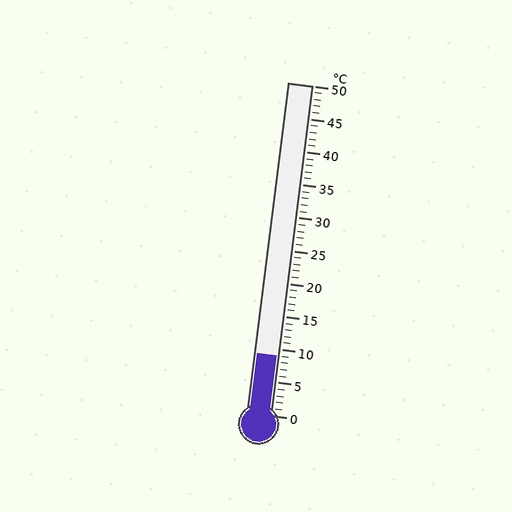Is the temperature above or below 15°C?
The temperature is below 15°C.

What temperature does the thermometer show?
The thermometer shows approximately 9°C.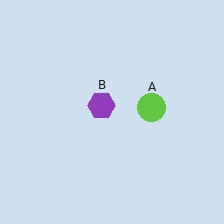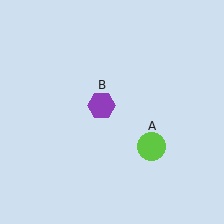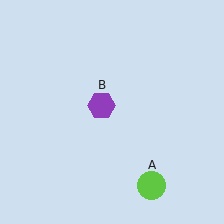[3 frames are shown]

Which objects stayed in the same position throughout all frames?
Purple hexagon (object B) remained stationary.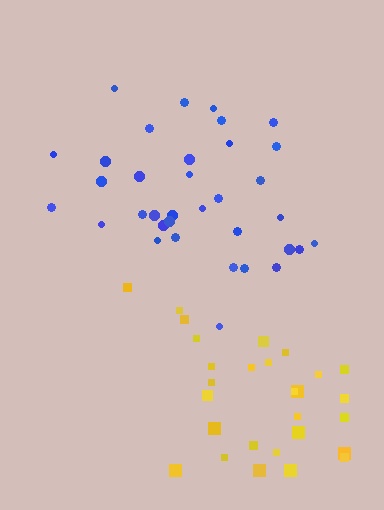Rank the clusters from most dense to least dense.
blue, yellow.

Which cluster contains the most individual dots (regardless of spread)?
Blue (35).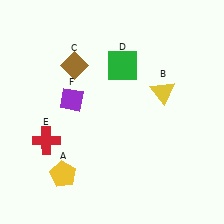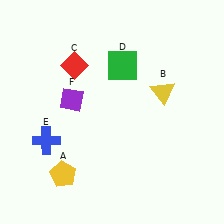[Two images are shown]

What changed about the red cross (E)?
In Image 1, E is red. In Image 2, it changed to blue.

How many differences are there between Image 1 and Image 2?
There are 2 differences between the two images.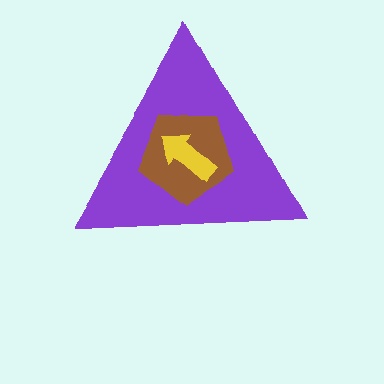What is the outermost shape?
The purple triangle.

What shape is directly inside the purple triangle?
The brown pentagon.